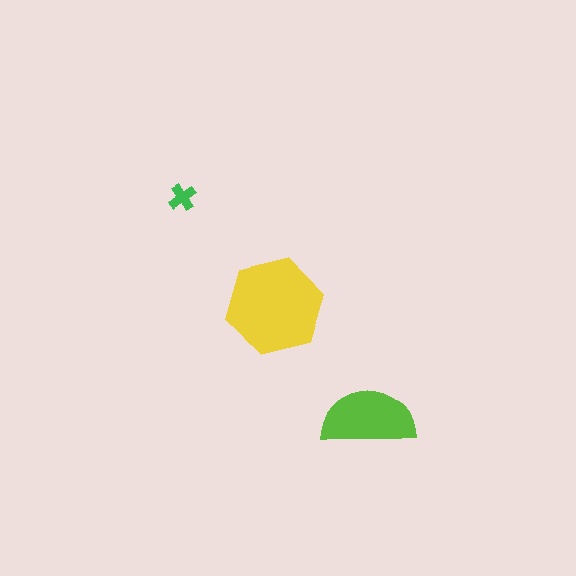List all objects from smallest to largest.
The green cross, the lime semicircle, the yellow hexagon.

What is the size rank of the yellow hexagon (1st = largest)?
1st.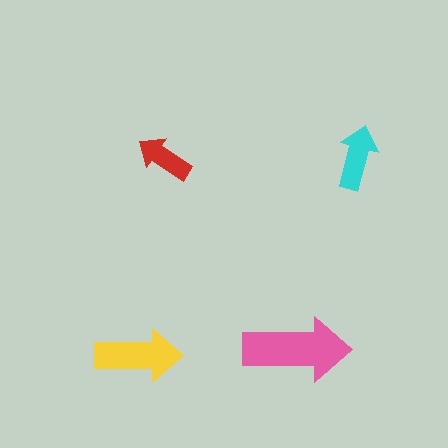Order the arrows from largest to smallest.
the pink one, the yellow one, the cyan one, the red one.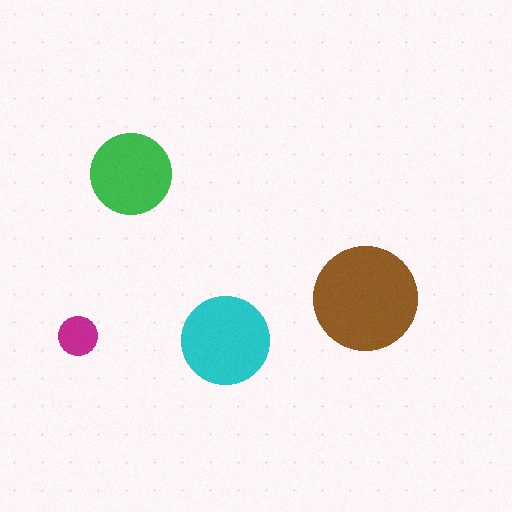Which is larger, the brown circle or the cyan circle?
The brown one.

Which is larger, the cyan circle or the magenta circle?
The cyan one.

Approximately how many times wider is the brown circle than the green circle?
About 1.5 times wider.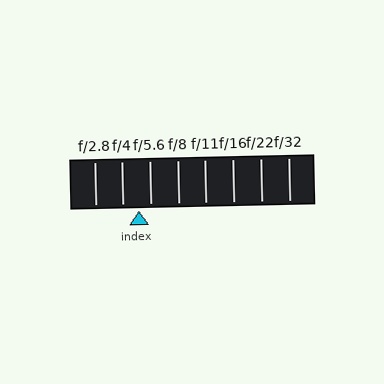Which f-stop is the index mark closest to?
The index mark is closest to f/5.6.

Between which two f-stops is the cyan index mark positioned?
The index mark is between f/4 and f/5.6.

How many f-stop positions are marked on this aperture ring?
There are 8 f-stop positions marked.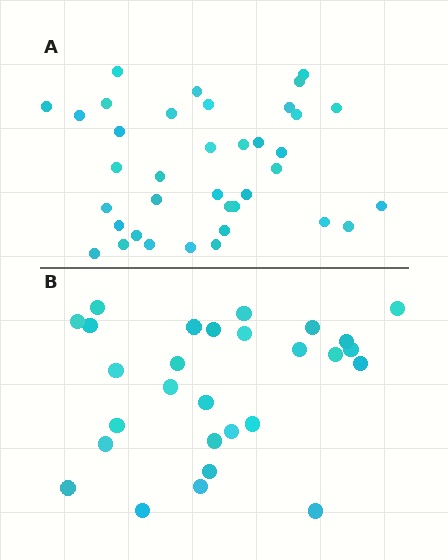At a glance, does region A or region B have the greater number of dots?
Region A (the top region) has more dots.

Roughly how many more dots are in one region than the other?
Region A has roughly 8 or so more dots than region B.